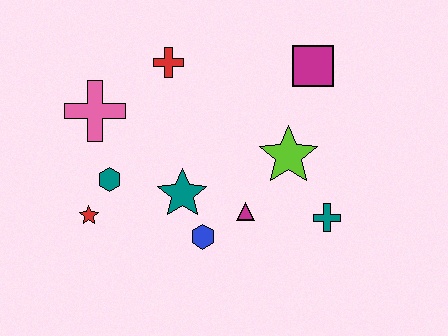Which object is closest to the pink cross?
The teal hexagon is closest to the pink cross.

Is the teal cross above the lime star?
No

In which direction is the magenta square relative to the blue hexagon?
The magenta square is above the blue hexagon.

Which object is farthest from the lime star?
The red star is farthest from the lime star.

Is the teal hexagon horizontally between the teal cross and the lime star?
No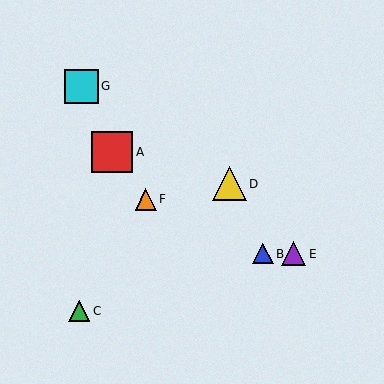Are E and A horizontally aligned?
No, E is at y≈254 and A is at y≈152.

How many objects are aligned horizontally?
2 objects (B, E) are aligned horizontally.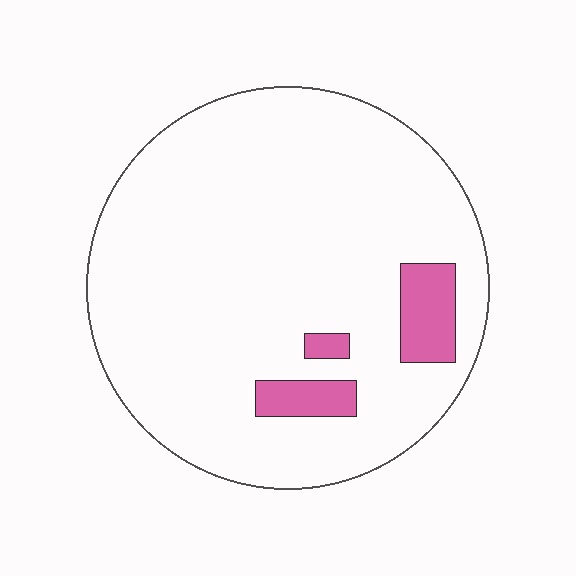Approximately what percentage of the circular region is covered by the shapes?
Approximately 10%.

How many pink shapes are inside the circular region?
3.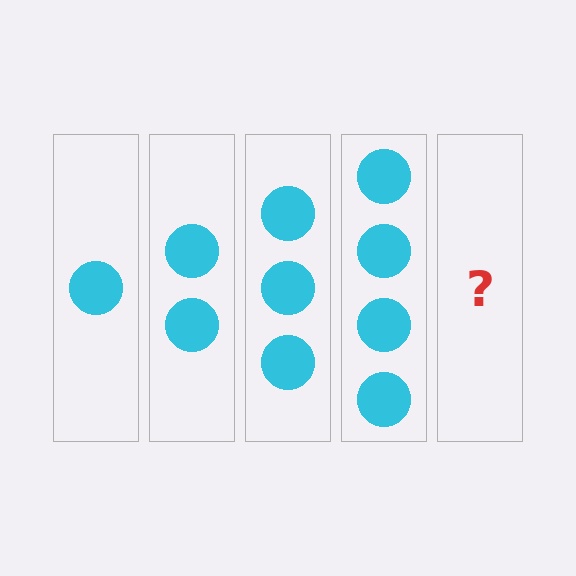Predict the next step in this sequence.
The next step is 5 circles.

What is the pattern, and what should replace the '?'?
The pattern is that each step adds one more circle. The '?' should be 5 circles.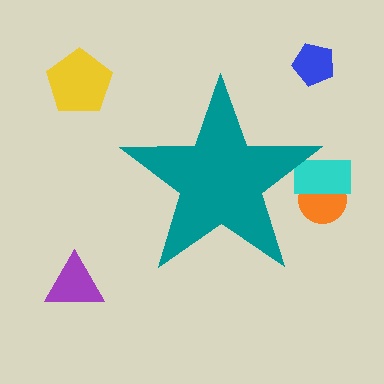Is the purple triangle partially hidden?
No, the purple triangle is fully visible.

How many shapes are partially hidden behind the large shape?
2 shapes are partially hidden.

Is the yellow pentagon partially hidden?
No, the yellow pentagon is fully visible.